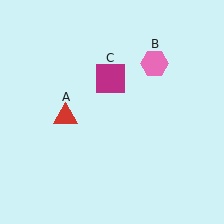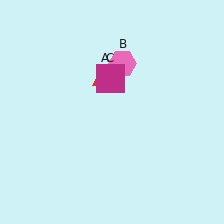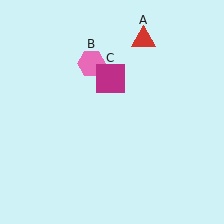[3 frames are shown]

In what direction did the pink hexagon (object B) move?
The pink hexagon (object B) moved left.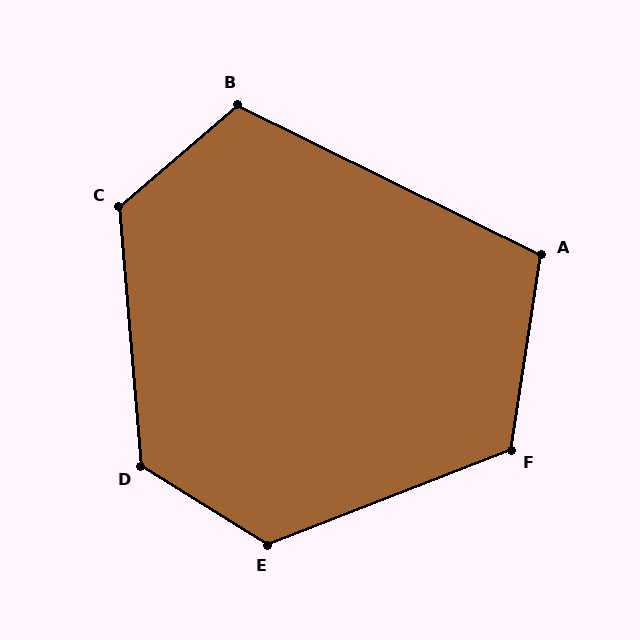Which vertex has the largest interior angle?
D, at approximately 127 degrees.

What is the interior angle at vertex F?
Approximately 120 degrees (obtuse).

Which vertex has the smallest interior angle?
A, at approximately 107 degrees.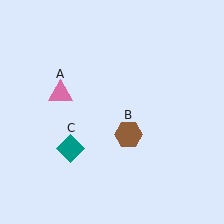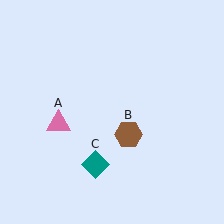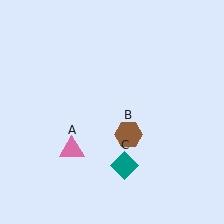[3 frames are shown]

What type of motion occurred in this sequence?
The pink triangle (object A), teal diamond (object C) rotated counterclockwise around the center of the scene.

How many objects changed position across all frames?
2 objects changed position: pink triangle (object A), teal diamond (object C).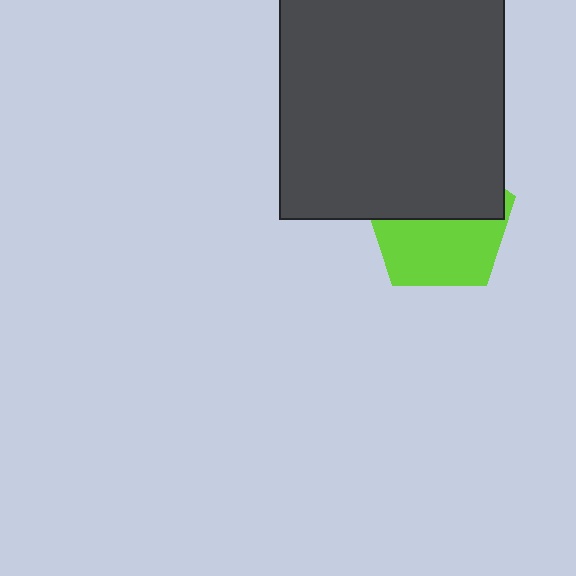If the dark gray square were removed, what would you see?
You would see the complete lime pentagon.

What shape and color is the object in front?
The object in front is a dark gray square.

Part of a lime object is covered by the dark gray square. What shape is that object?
It is a pentagon.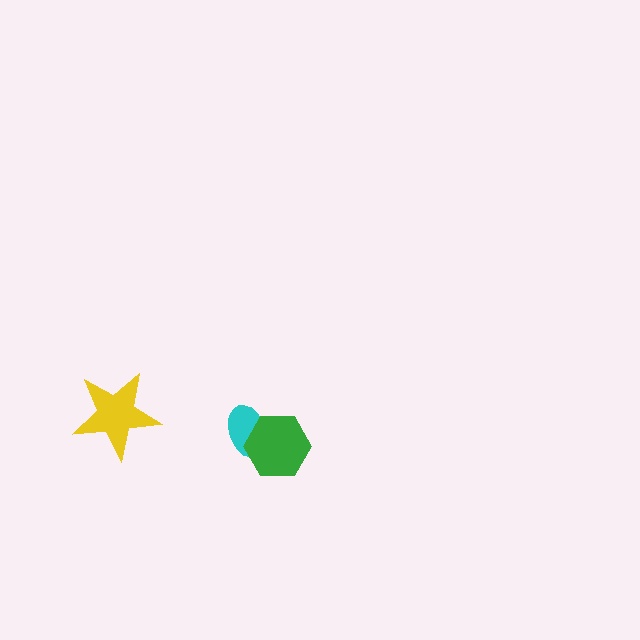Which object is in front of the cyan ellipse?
The green hexagon is in front of the cyan ellipse.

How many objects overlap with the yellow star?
0 objects overlap with the yellow star.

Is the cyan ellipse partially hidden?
Yes, it is partially covered by another shape.